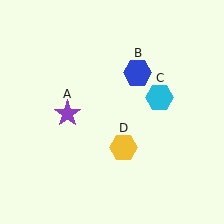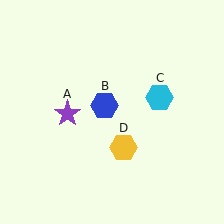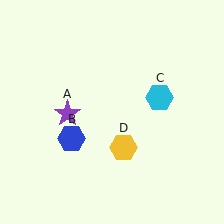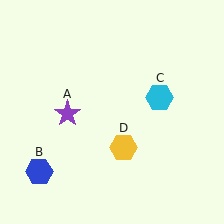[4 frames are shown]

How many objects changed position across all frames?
1 object changed position: blue hexagon (object B).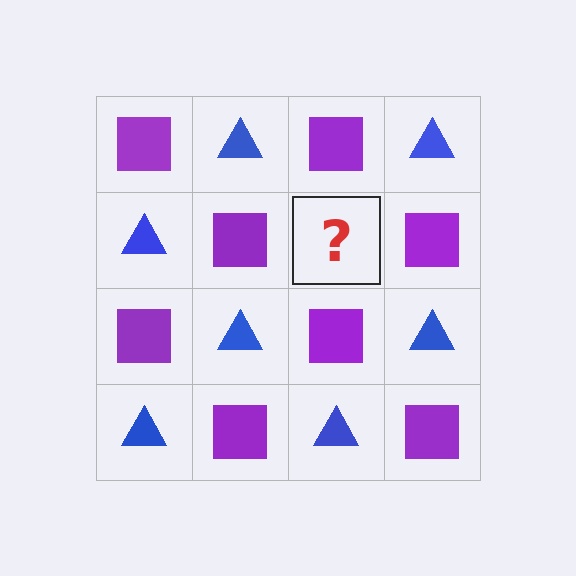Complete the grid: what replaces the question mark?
The question mark should be replaced with a blue triangle.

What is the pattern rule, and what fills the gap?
The rule is that it alternates purple square and blue triangle in a checkerboard pattern. The gap should be filled with a blue triangle.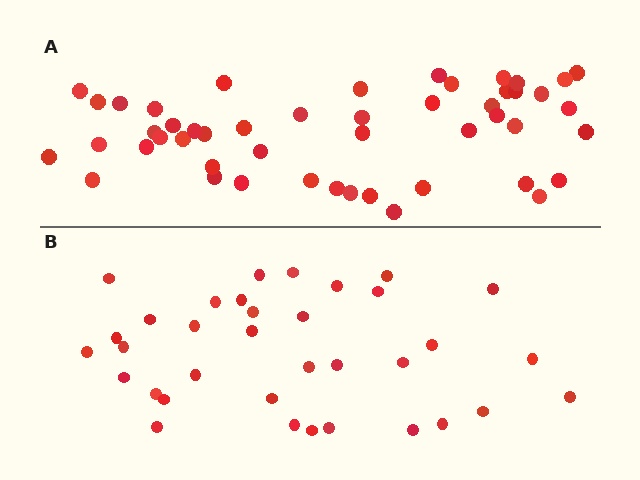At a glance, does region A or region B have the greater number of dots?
Region A (the top region) has more dots.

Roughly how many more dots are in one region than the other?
Region A has approximately 15 more dots than region B.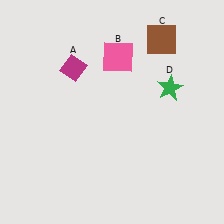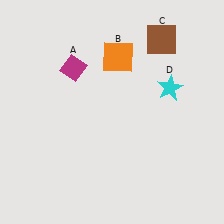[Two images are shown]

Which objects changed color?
B changed from pink to orange. D changed from green to cyan.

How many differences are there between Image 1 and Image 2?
There are 2 differences between the two images.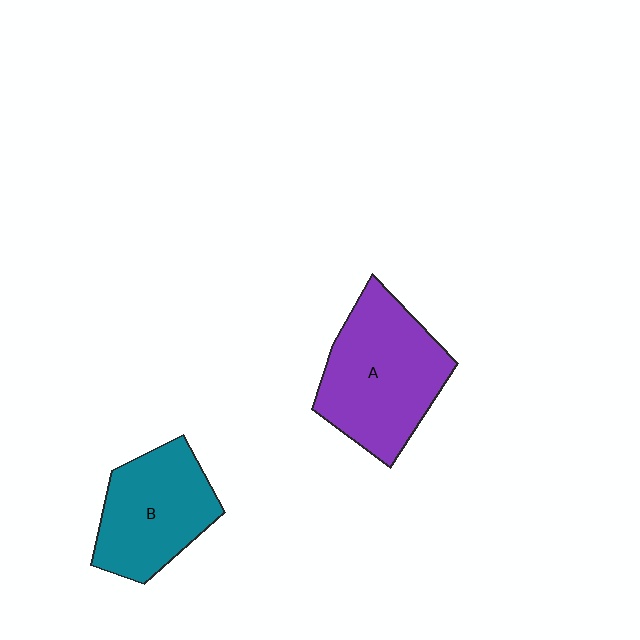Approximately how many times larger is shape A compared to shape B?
Approximately 1.3 times.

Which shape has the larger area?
Shape A (purple).